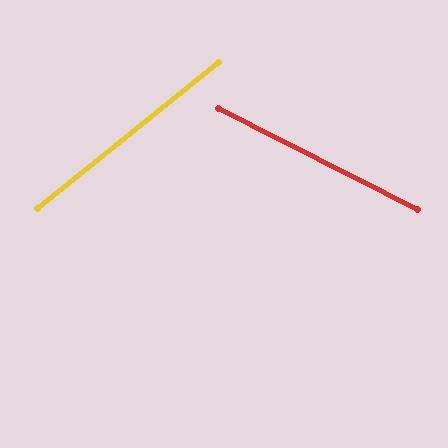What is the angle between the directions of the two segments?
Approximately 66 degrees.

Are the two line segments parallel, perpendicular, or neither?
Neither parallel nor perpendicular — they differ by about 66°.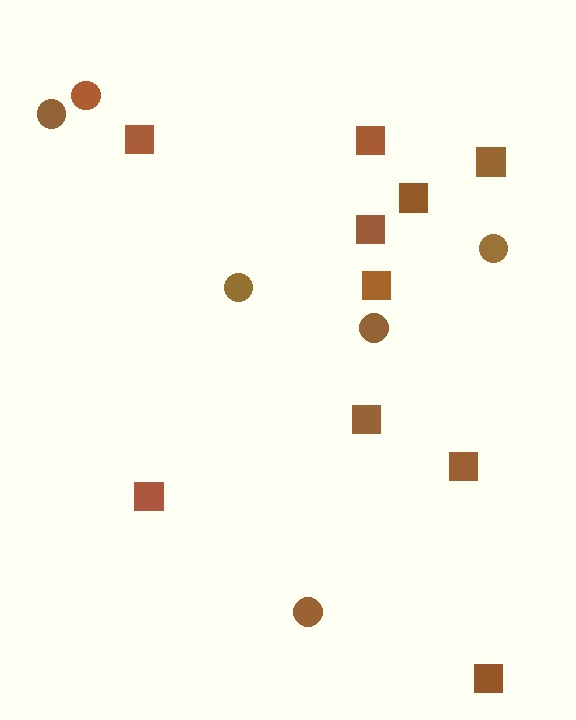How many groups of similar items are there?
There are 2 groups: one group of squares (10) and one group of circles (6).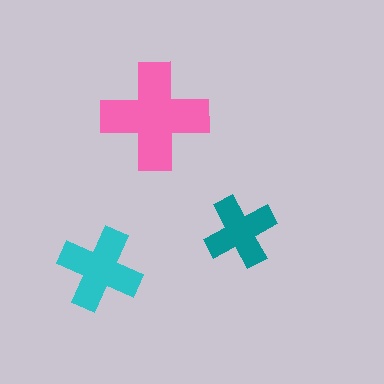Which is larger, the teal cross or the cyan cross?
The cyan one.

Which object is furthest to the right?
The teal cross is rightmost.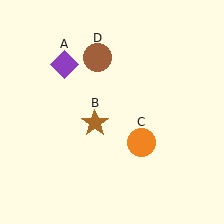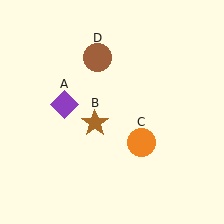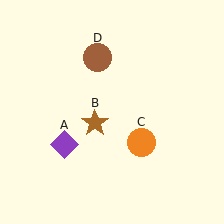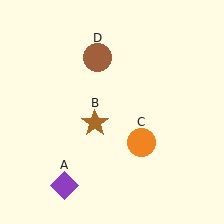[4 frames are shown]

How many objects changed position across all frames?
1 object changed position: purple diamond (object A).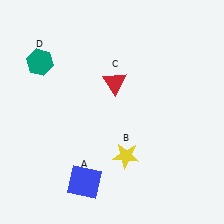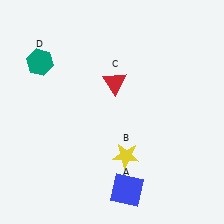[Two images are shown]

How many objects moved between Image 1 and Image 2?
1 object moved between the two images.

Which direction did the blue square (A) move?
The blue square (A) moved right.